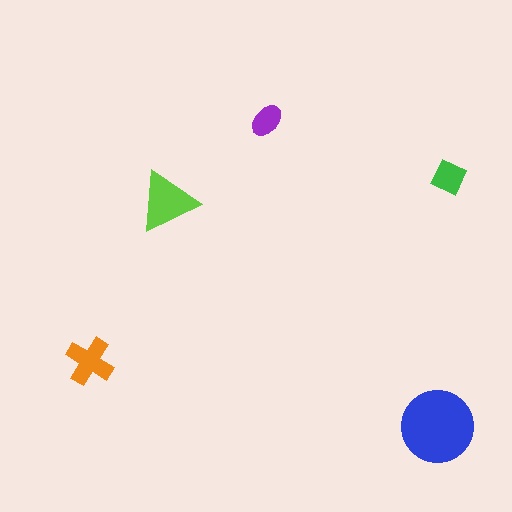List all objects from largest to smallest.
The blue circle, the lime triangle, the orange cross, the green square, the purple ellipse.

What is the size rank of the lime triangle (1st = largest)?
2nd.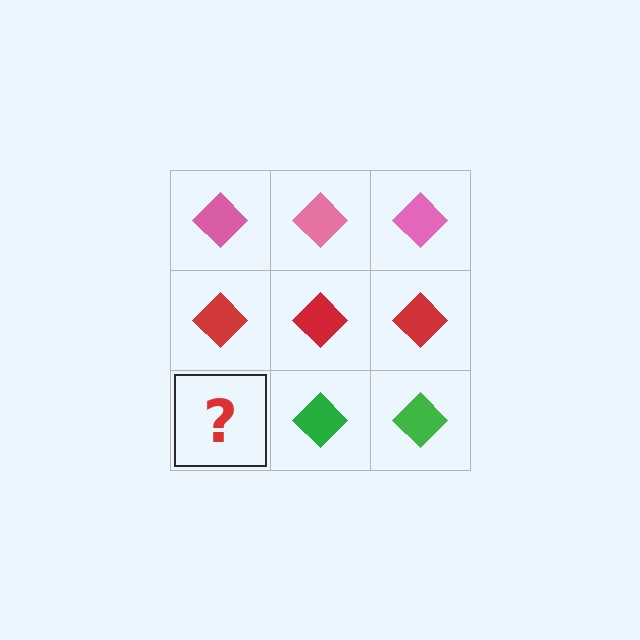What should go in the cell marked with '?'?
The missing cell should contain a green diamond.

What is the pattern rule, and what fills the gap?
The rule is that each row has a consistent color. The gap should be filled with a green diamond.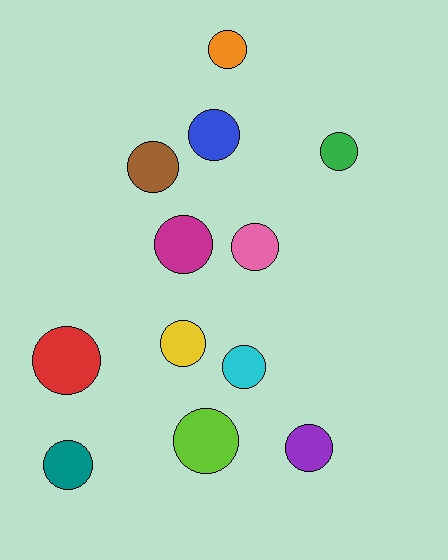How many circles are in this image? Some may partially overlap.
There are 12 circles.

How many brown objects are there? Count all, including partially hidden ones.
There is 1 brown object.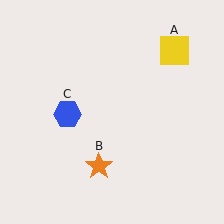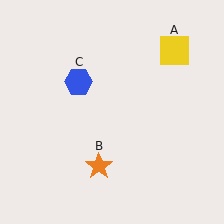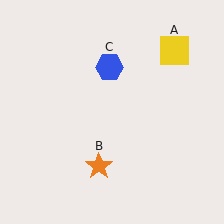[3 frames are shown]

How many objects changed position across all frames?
1 object changed position: blue hexagon (object C).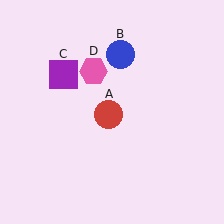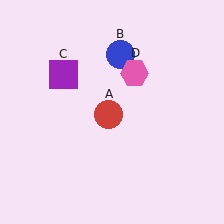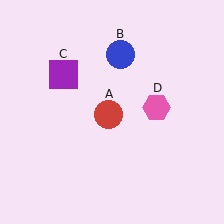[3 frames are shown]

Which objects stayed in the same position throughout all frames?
Red circle (object A) and blue circle (object B) and purple square (object C) remained stationary.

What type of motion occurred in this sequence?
The pink hexagon (object D) rotated clockwise around the center of the scene.